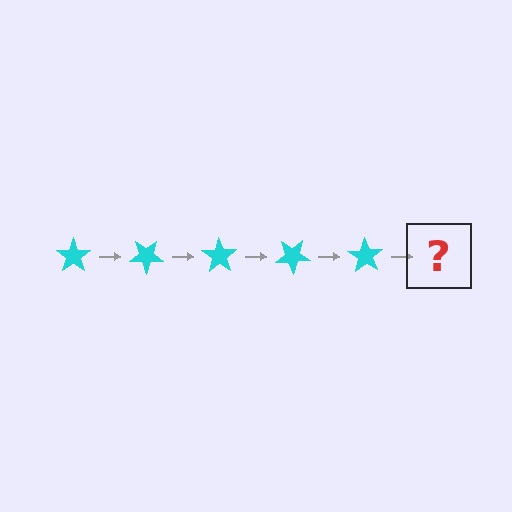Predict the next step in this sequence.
The next step is a cyan star rotated 175 degrees.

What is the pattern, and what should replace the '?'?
The pattern is that the star rotates 35 degrees each step. The '?' should be a cyan star rotated 175 degrees.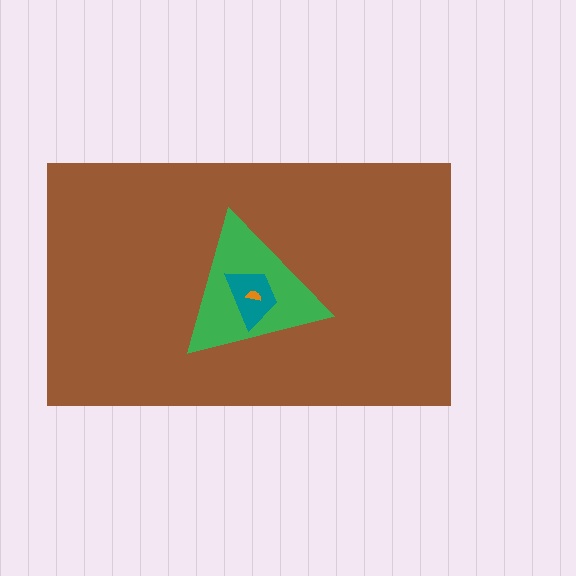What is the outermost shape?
The brown rectangle.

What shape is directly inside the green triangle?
The teal trapezoid.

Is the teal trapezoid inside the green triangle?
Yes.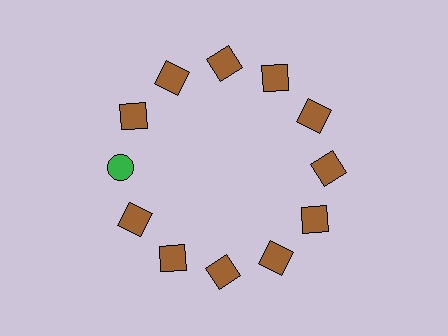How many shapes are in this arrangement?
There are 12 shapes arranged in a ring pattern.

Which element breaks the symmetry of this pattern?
The green circle at roughly the 9 o'clock position breaks the symmetry. All other shapes are brown squares.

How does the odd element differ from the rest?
It differs in both color (green instead of brown) and shape (circle instead of square).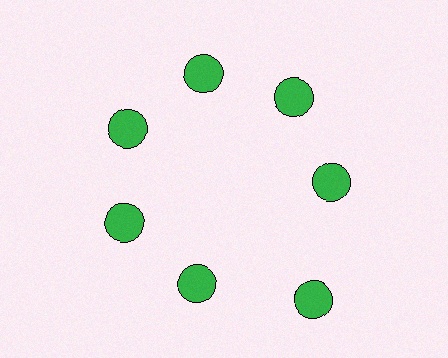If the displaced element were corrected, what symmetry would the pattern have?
It would have 7-fold rotational symmetry — the pattern would map onto itself every 51 degrees.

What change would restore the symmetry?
The symmetry would be restored by moving it inward, back onto the ring so that all 7 circles sit at equal angles and equal distance from the center.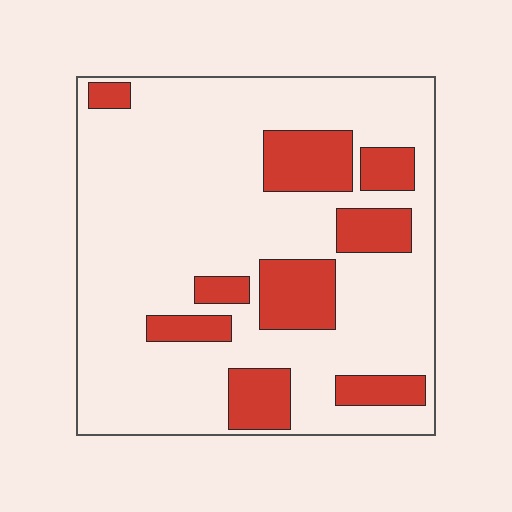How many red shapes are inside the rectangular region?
9.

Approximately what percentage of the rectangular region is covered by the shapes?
Approximately 20%.